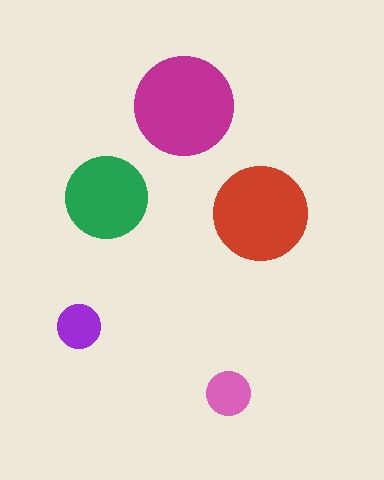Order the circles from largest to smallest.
the magenta one, the red one, the green one, the pink one, the purple one.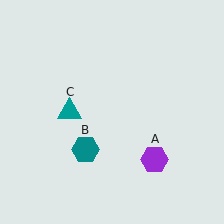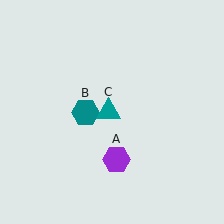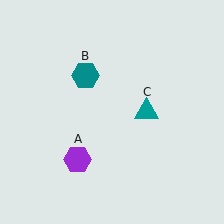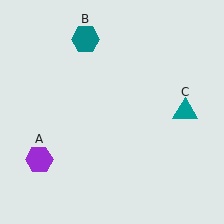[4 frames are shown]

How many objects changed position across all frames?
3 objects changed position: purple hexagon (object A), teal hexagon (object B), teal triangle (object C).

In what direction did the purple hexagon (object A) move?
The purple hexagon (object A) moved left.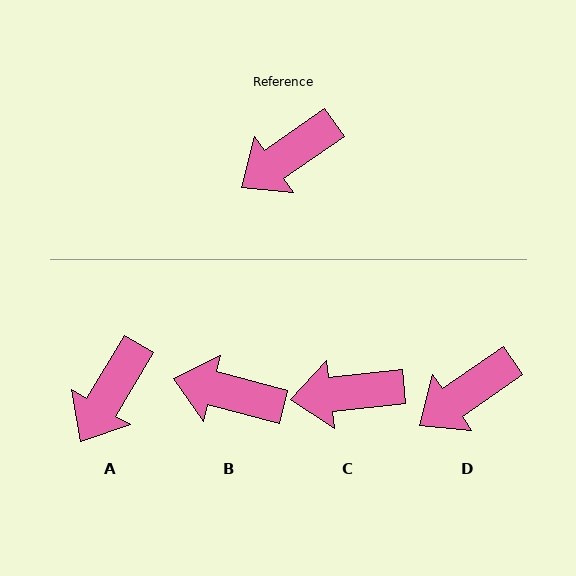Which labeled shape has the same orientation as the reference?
D.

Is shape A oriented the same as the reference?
No, it is off by about 24 degrees.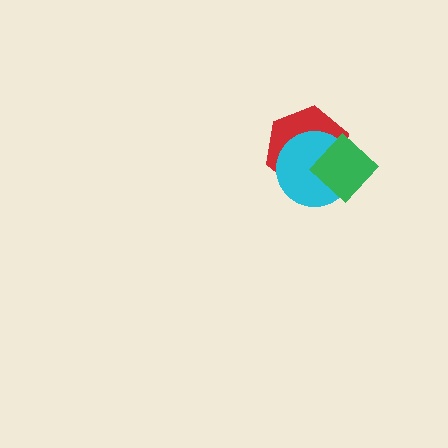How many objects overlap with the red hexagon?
2 objects overlap with the red hexagon.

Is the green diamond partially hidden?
No, no other shape covers it.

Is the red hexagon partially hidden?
Yes, it is partially covered by another shape.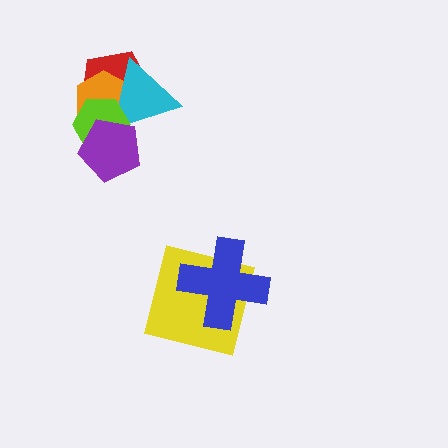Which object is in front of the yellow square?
The blue cross is in front of the yellow square.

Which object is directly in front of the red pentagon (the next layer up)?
The orange hexagon is directly in front of the red pentagon.